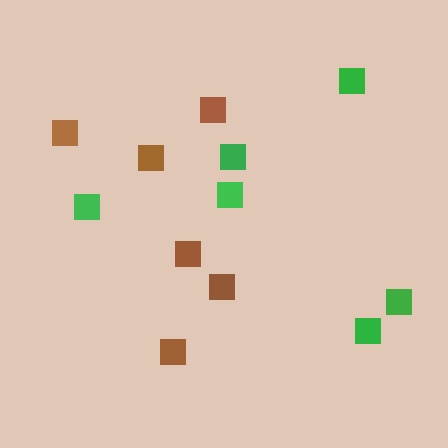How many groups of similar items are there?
There are 2 groups: one group of brown squares (6) and one group of green squares (6).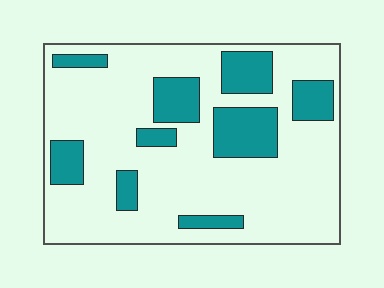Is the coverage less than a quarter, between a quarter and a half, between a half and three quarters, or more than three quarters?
Less than a quarter.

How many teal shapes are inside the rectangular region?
9.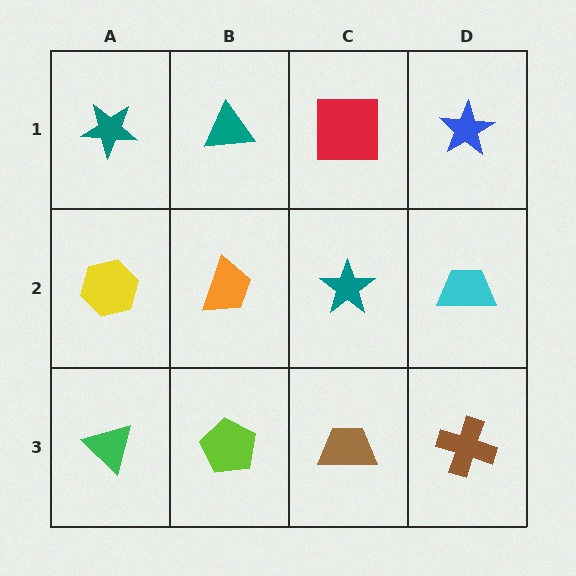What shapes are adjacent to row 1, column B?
An orange trapezoid (row 2, column B), a teal star (row 1, column A), a red square (row 1, column C).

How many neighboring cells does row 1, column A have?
2.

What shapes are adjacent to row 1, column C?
A teal star (row 2, column C), a teal triangle (row 1, column B), a blue star (row 1, column D).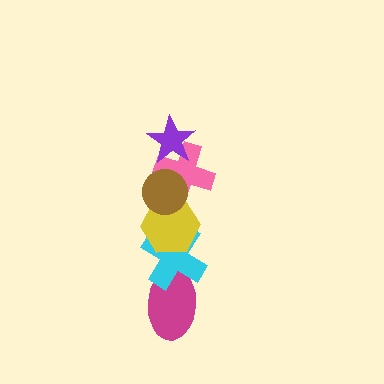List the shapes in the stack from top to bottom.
From top to bottom: the purple star, the brown circle, the pink cross, the yellow hexagon, the cyan cross, the magenta ellipse.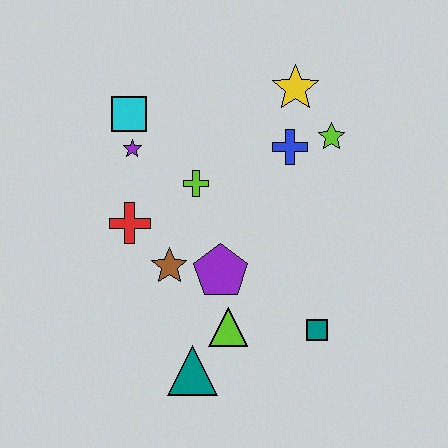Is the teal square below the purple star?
Yes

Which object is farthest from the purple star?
The teal square is farthest from the purple star.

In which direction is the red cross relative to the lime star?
The red cross is to the left of the lime star.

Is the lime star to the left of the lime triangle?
No